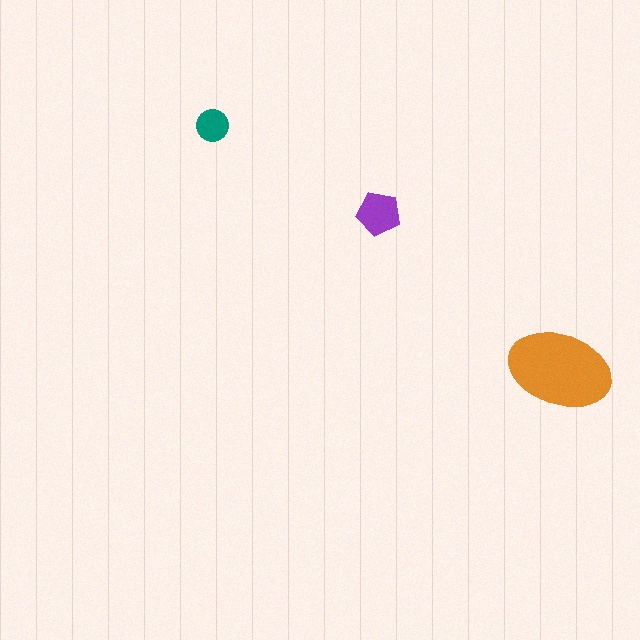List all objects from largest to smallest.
The orange ellipse, the purple pentagon, the teal circle.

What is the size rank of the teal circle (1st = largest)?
3rd.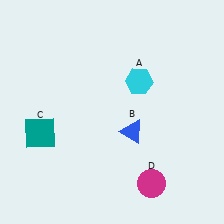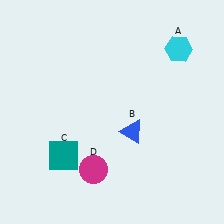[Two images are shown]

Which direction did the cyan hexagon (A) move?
The cyan hexagon (A) moved right.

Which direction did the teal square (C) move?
The teal square (C) moved right.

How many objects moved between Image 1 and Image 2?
3 objects moved between the two images.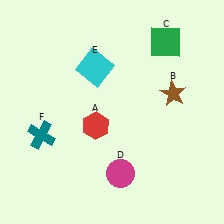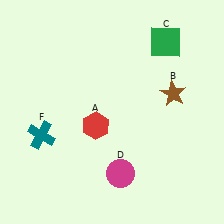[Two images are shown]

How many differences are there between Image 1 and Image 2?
There is 1 difference between the two images.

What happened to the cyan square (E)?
The cyan square (E) was removed in Image 2. It was in the top-left area of Image 1.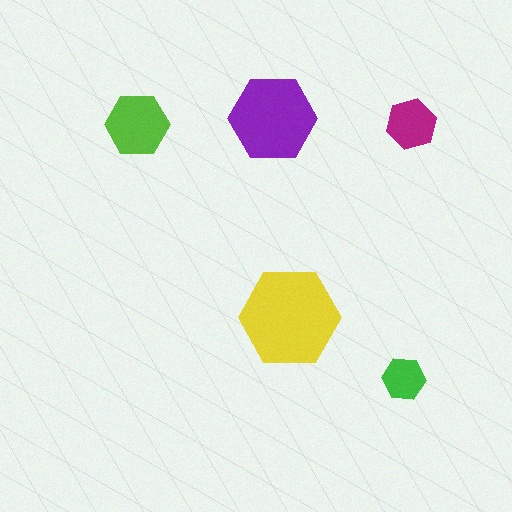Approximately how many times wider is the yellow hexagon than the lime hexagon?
About 1.5 times wider.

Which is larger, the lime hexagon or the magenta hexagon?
The lime one.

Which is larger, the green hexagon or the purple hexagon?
The purple one.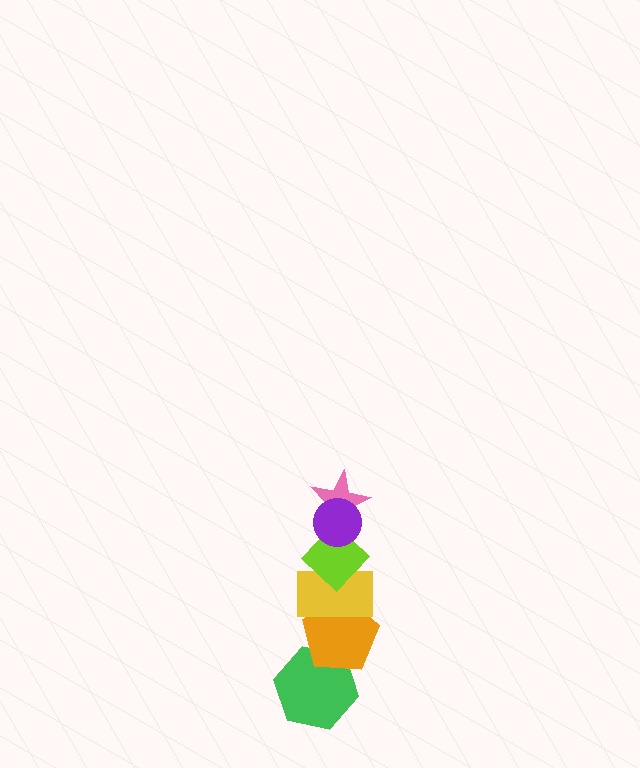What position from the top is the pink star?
The pink star is 2nd from the top.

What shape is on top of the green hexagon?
The orange pentagon is on top of the green hexagon.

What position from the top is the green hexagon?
The green hexagon is 6th from the top.